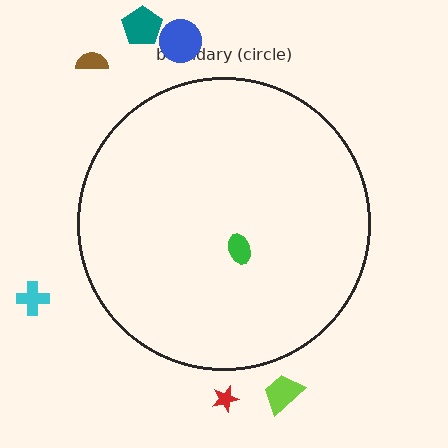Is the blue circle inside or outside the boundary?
Outside.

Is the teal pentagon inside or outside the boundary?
Outside.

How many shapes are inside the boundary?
1 inside, 6 outside.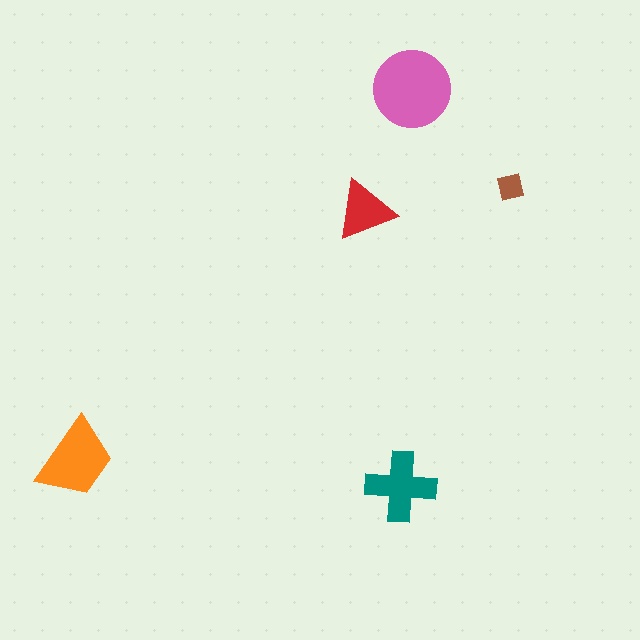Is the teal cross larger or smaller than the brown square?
Larger.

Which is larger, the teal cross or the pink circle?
The pink circle.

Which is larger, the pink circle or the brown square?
The pink circle.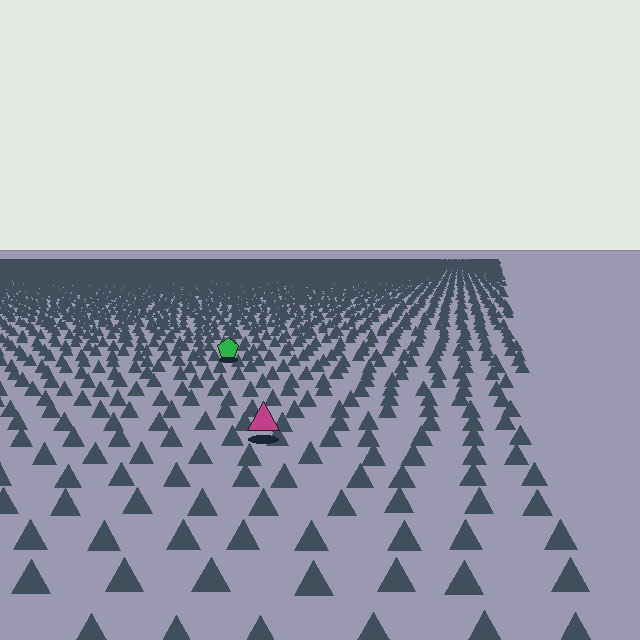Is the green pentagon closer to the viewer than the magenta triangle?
No. The magenta triangle is closer — you can tell from the texture gradient: the ground texture is coarser near it.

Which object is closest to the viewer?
The magenta triangle is closest. The texture marks near it are larger and more spread out.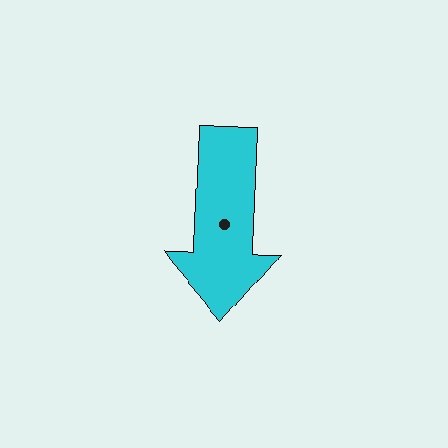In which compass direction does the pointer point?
South.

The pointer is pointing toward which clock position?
Roughly 6 o'clock.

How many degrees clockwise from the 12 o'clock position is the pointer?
Approximately 180 degrees.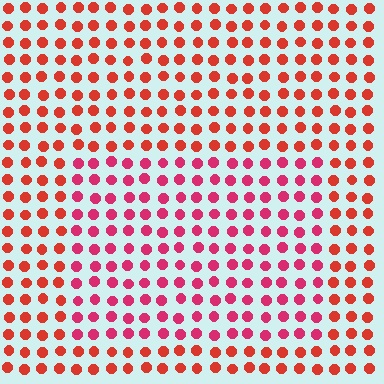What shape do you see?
I see a rectangle.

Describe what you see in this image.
The image is filled with small red elements in a uniform arrangement. A rectangle-shaped region is visible where the elements are tinted to a slightly different hue, forming a subtle color boundary.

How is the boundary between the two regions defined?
The boundary is defined purely by a slight shift in hue (about 27 degrees). Spacing, size, and orientation are identical on both sides.